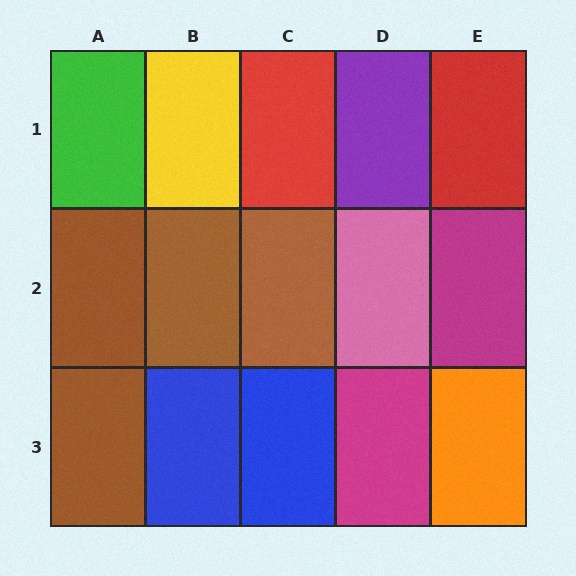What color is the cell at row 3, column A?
Brown.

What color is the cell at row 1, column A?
Green.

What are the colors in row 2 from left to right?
Brown, brown, brown, pink, magenta.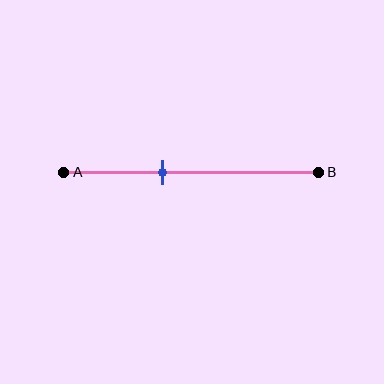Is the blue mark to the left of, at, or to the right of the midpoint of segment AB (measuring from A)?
The blue mark is to the left of the midpoint of segment AB.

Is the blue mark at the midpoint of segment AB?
No, the mark is at about 40% from A, not at the 50% midpoint.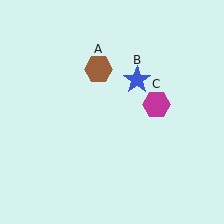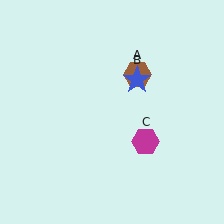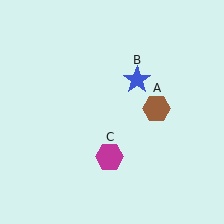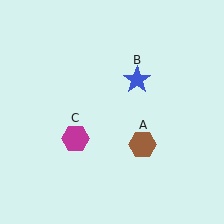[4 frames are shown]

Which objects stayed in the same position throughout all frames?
Blue star (object B) remained stationary.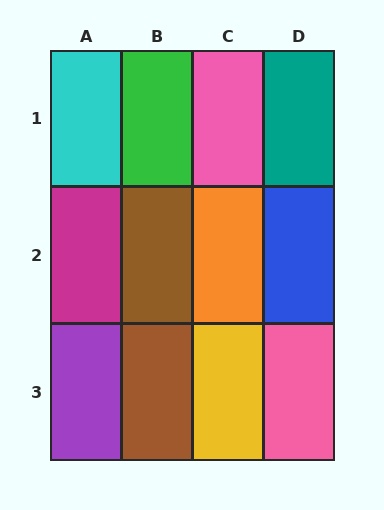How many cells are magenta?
1 cell is magenta.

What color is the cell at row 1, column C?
Pink.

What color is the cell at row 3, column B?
Brown.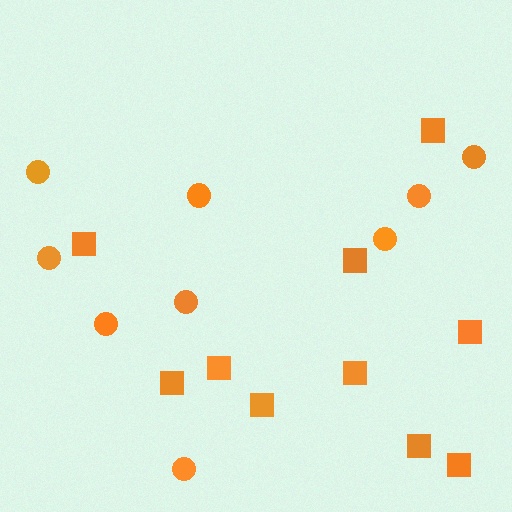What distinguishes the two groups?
There are 2 groups: one group of squares (10) and one group of circles (9).